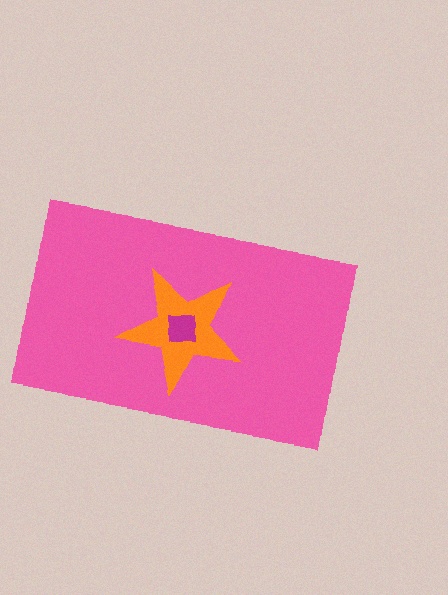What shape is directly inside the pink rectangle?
The orange star.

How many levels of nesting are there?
3.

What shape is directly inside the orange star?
The magenta square.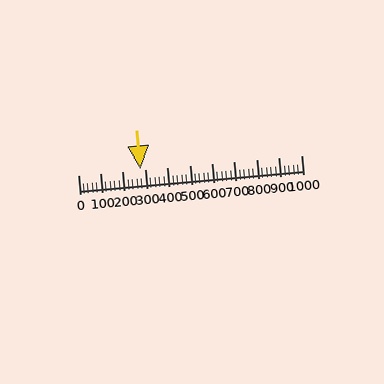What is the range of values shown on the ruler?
The ruler shows values from 0 to 1000.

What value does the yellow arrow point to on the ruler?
The yellow arrow points to approximately 280.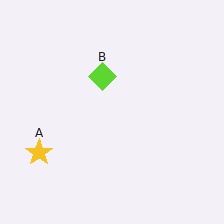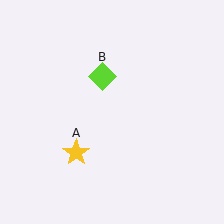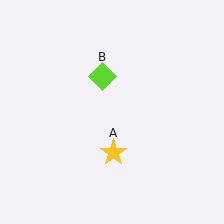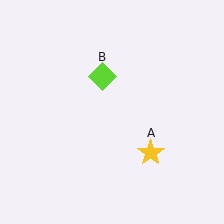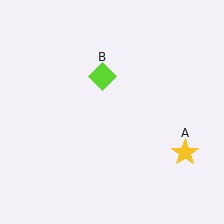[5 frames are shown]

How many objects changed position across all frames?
1 object changed position: yellow star (object A).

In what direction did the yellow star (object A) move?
The yellow star (object A) moved right.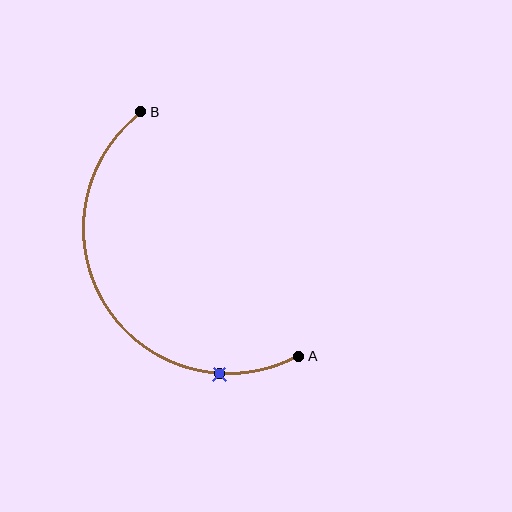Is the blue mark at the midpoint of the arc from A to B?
No. The blue mark lies on the arc but is closer to endpoint A. The arc midpoint would be at the point on the curve equidistant along the arc from both A and B.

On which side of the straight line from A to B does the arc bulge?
The arc bulges to the left of the straight line connecting A and B.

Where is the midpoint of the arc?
The arc midpoint is the point on the curve farthest from the straight line joining A and B. It sits to the left of that line.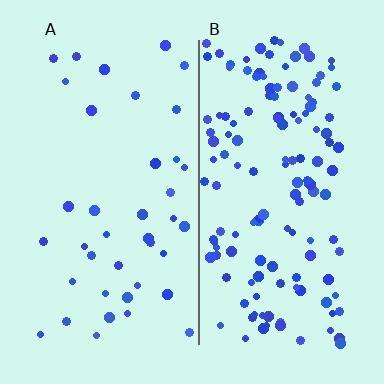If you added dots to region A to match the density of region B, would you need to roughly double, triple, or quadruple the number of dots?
Approximately quadruple.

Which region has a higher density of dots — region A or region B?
B (the right).